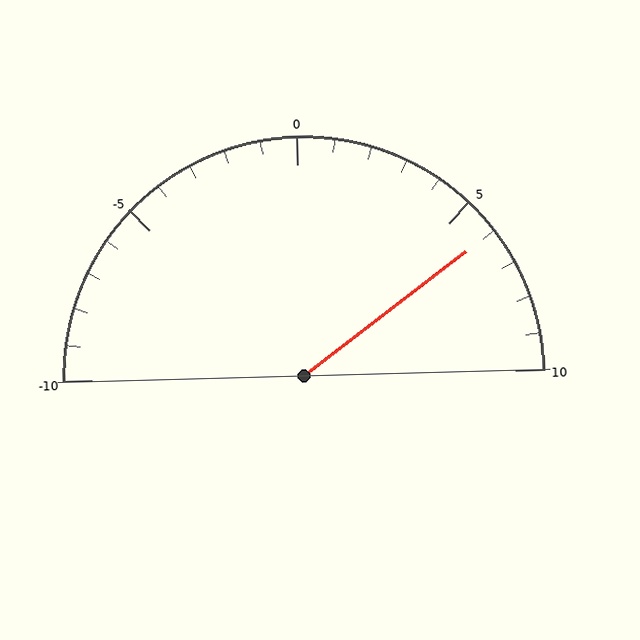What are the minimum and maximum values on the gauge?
The gauge ranges from -10 to 10.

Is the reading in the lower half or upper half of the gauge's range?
The reading is in the upper half of the range (-10 to 10).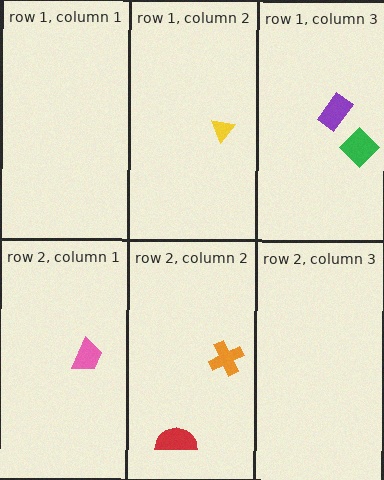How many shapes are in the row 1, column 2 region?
1.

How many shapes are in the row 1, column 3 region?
2.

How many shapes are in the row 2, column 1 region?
1.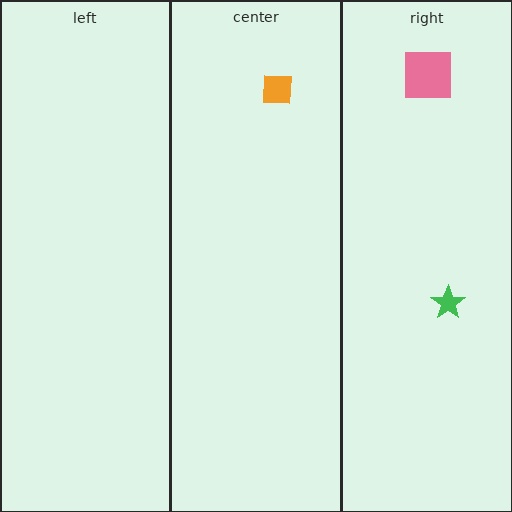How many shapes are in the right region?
2.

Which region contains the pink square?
The right region.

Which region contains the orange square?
The center region.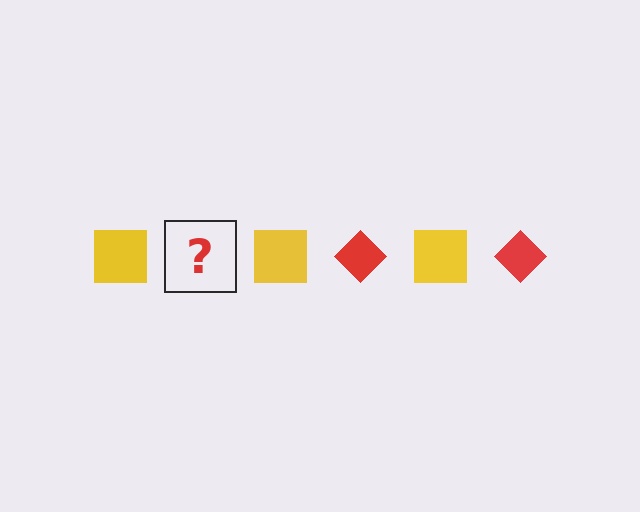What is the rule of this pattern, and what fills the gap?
The rule is that the pattern alternates between yellow square and red diamond. The gap should be filled with a red diamond.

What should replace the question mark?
The question mark should be replaced with a red diamond.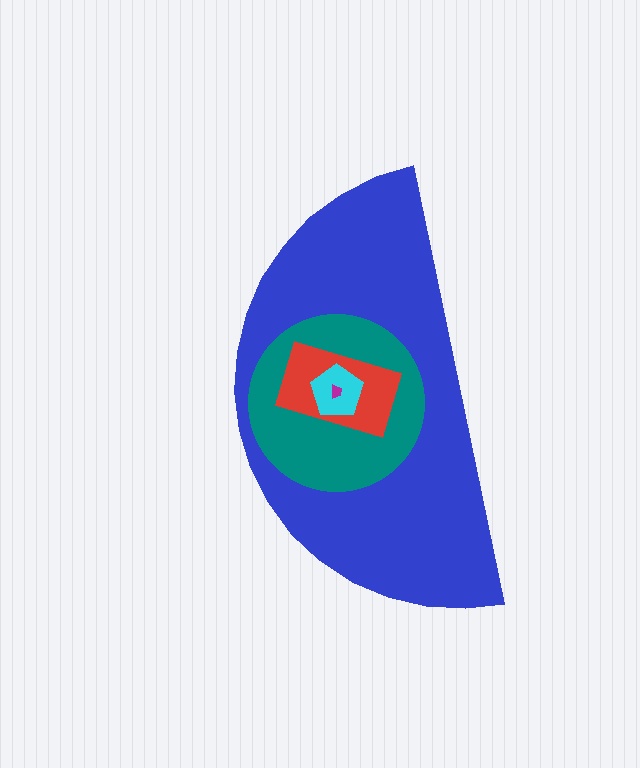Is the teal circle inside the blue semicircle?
Yes.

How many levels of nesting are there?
5.